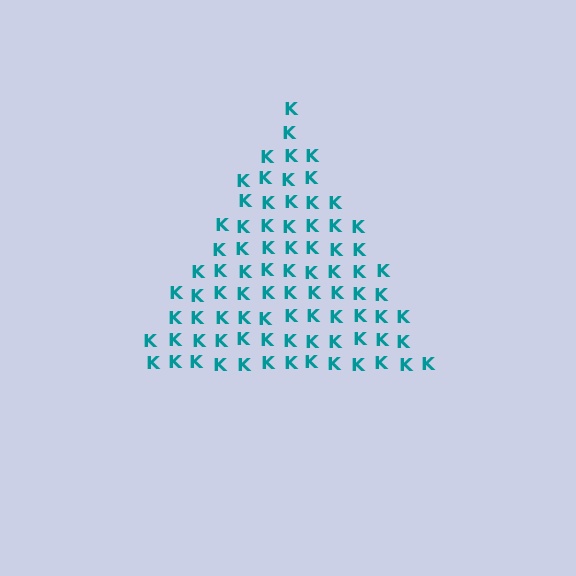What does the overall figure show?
The overall figure shows a triangle.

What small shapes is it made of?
It is made of small letter K's.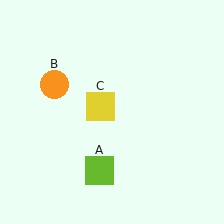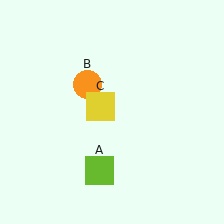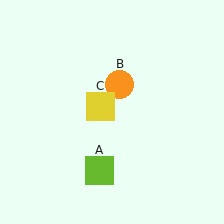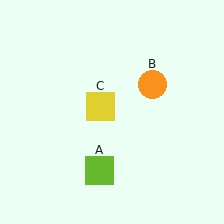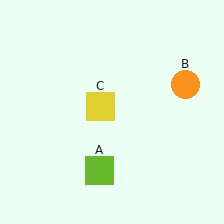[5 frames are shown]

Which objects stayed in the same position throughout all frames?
Lime square (object A) and yellow square (object C) remained stationary.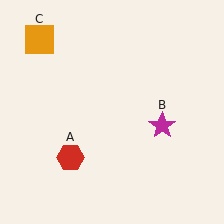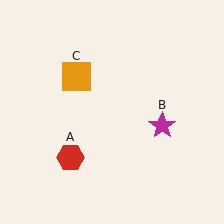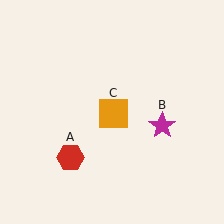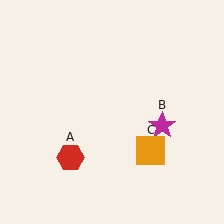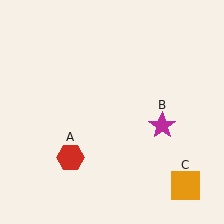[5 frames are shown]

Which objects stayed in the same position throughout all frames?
Red hexagon (object A) and magenta star (object B) remained stationary.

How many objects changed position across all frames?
1 object changed position: orange square (object C).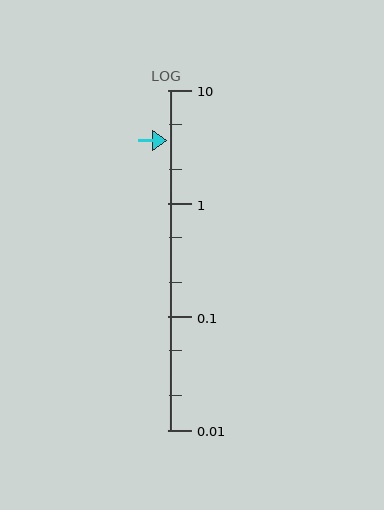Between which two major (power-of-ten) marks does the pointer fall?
The pointer is between 1 and 10.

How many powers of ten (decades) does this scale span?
The scale spans 3 decades, from 0.01 to 10.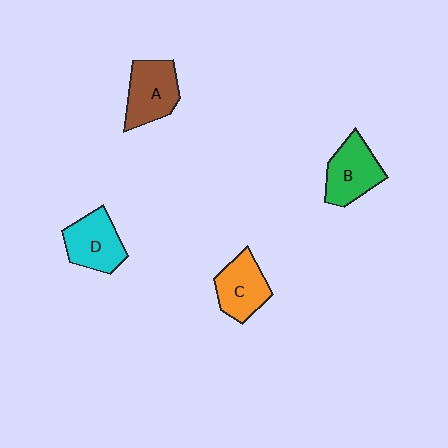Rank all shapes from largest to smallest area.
From largest to smallest: A (brown), B (green), D (cyan), C (orange).